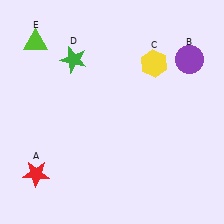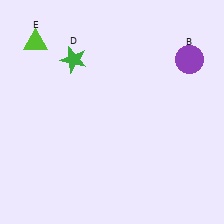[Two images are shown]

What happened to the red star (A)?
The red star (A) was removed in Image 2. It was in the bottom-left area of Image 1.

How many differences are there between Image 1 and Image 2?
There are 2 differences between the two images.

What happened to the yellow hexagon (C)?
The yellow hexagon (C) was removed in Image 2. It was in the top-right area of Image 1.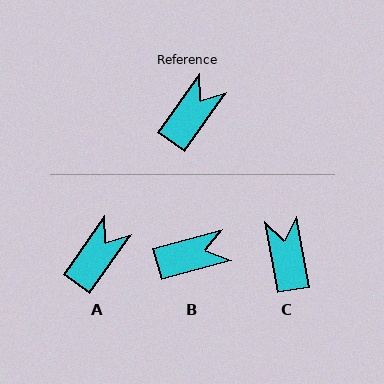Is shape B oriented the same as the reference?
No, it is off by about 40 degrees.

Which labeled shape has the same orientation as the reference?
A.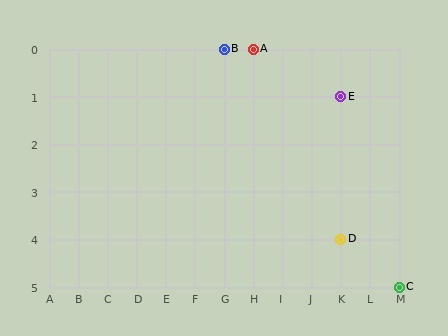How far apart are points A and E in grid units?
Points A and E are 3 columns and 1 row apart (about 3.2 grid units diagonally).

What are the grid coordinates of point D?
Point D is at grid coordinates (K, 4).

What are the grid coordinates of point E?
Point E is at grid coordinates (K, 1).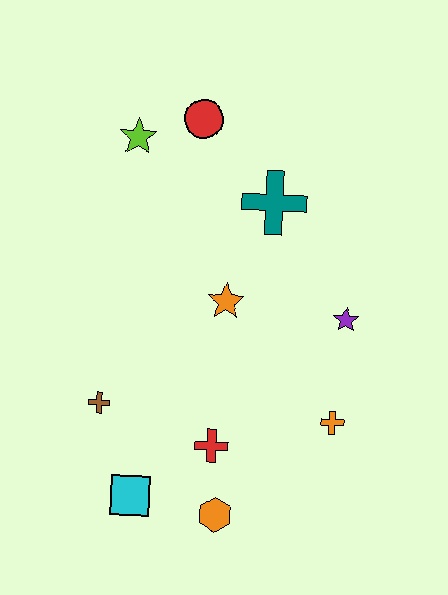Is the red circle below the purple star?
No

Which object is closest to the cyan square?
The orange hexagon is closest to the cyan square.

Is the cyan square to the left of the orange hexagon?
Yes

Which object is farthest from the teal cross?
The cyan square is farthest from the teal cross.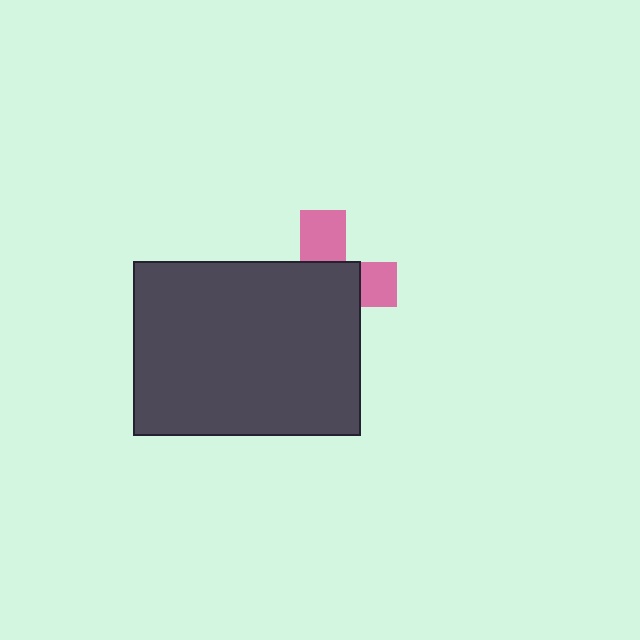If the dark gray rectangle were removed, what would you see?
You would see the complete pink cross.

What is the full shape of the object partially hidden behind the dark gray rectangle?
The partially hidden object is a pink cross.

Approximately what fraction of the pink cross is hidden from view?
Roughly 65% of the pink cross is hidden behind the dark gray rectangle.